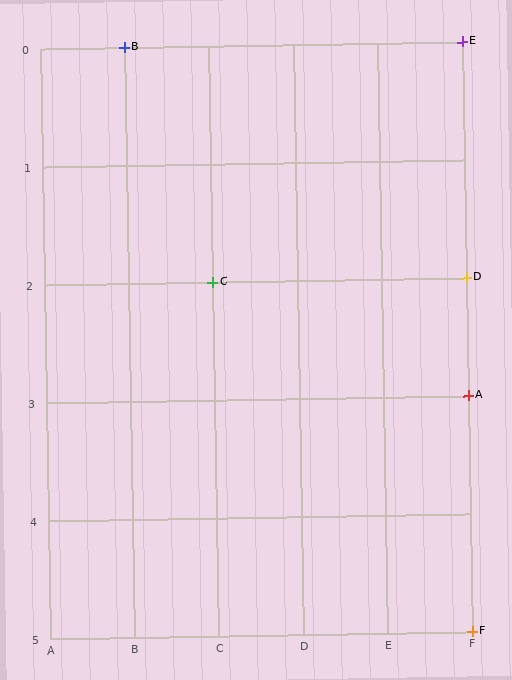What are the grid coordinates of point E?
Point E is at grid coordinates (F, 0).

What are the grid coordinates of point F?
Point F is at grid coordinates (F, 5).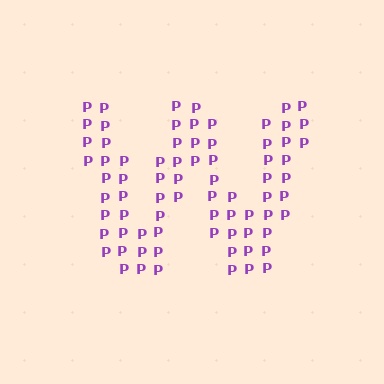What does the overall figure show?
The overall figure shows the letter W.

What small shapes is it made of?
It is made of small letter P's.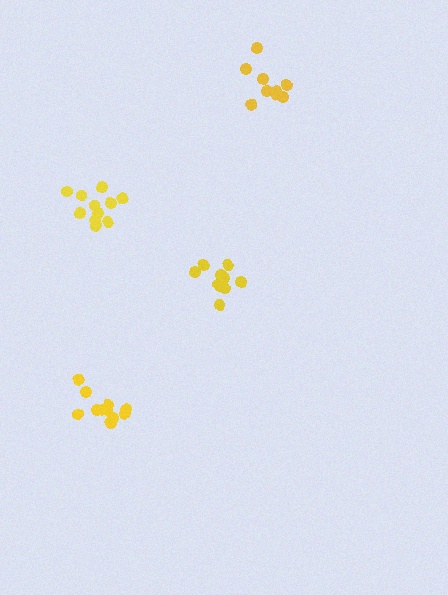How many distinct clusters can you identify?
There are 4 distinct clusters.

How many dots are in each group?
Group 1: 11 dots, Group 2: 10 dots, Group 3: 11 dots, Group 4: 9 dots (41 total).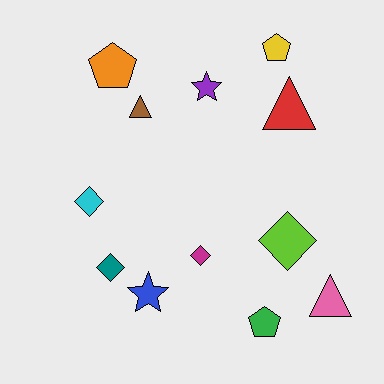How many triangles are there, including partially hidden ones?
There are 3 triangles.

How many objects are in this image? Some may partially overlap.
There are 12 objects.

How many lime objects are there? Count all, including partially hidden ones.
There is 1 lime object.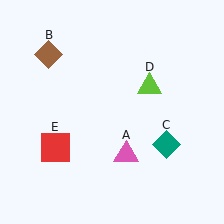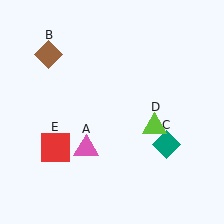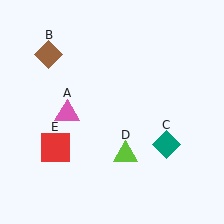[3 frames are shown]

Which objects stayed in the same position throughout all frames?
Brown diamond (object B) and teal diamond (object C) and red square (object E) remained stationary.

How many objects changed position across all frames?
2 objects changed position: pink triangle (object A), lime triangle (object D).